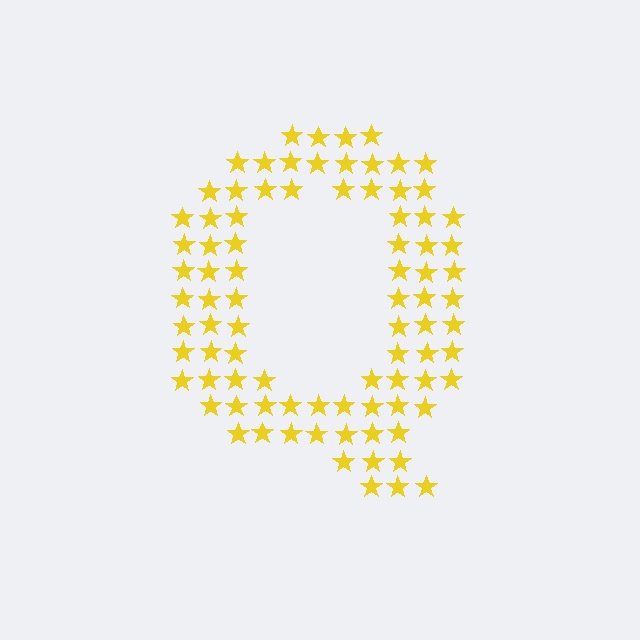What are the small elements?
The small elements are stars.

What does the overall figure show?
The overall figure shows the letter Q.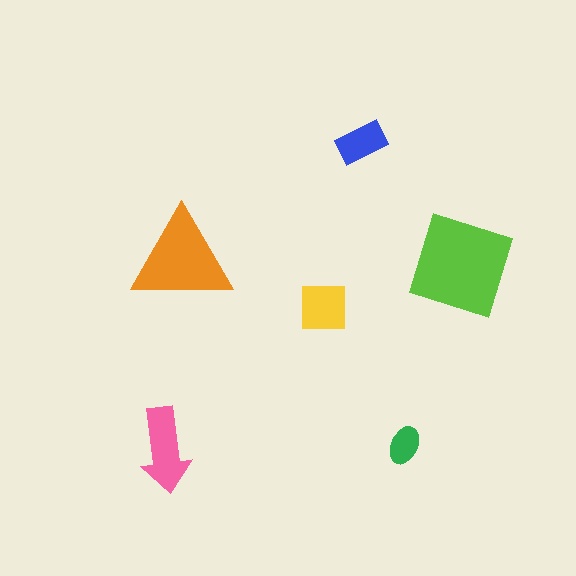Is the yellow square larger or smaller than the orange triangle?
Smaller.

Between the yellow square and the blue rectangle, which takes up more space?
The yellow square.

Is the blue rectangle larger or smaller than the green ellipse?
Larger.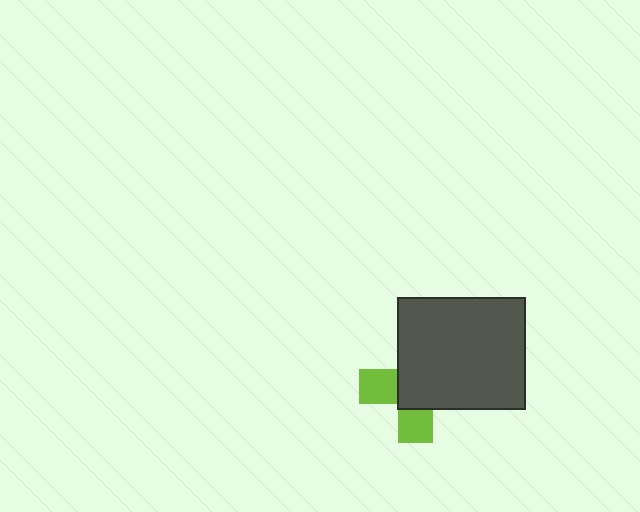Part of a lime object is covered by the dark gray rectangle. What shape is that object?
It is a cross.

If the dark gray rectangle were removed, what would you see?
You would see the complete lime cross.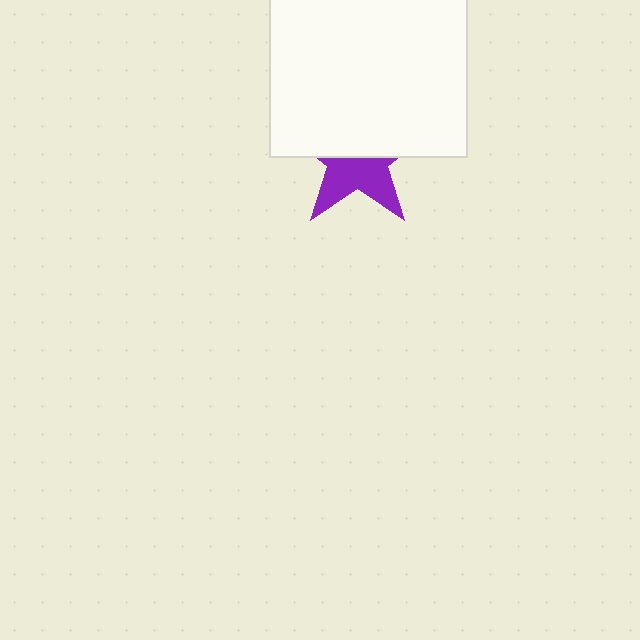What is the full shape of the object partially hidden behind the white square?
The partially hidden object is a purple star.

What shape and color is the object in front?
The object in front is a white square.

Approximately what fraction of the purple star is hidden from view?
Roughly 55% of the purple star is hidden behind the white square.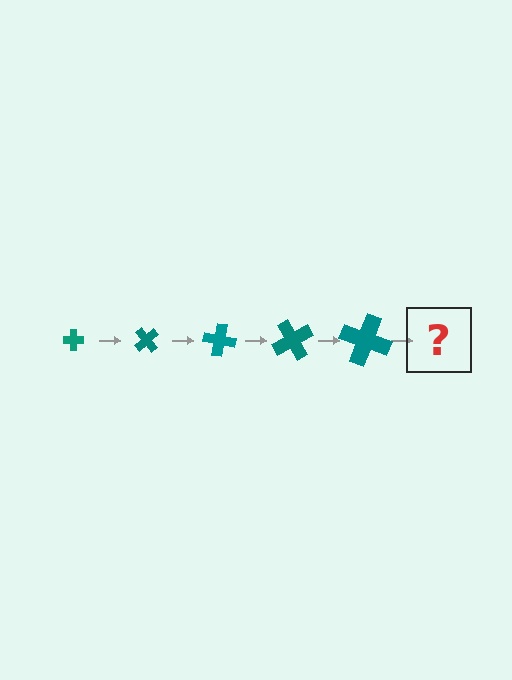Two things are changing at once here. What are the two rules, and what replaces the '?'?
The two rules are that the cross grows larger each step and it rotates 50 degrees each step. The '?' should be a cross, larger than the previous one and rotated 250 degrees from the start.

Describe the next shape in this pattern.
It should be a cross, larger than the previous one and rotated 250 degrees from the start.